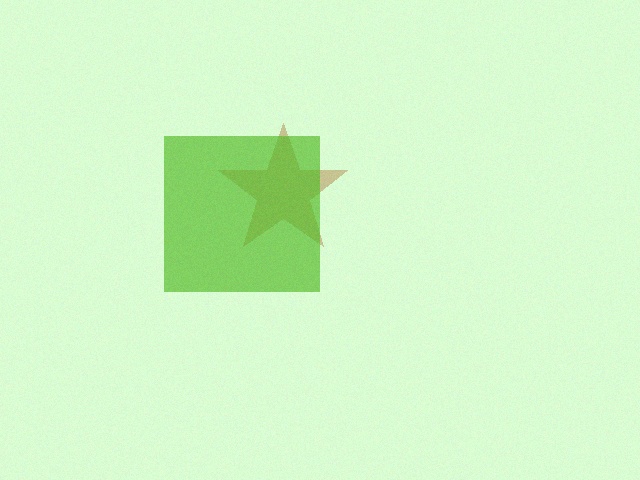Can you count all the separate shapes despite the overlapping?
Yes, there are 2 separate shapes.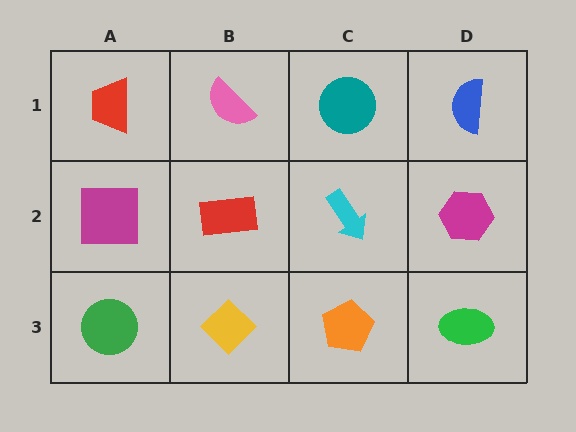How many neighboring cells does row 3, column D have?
2.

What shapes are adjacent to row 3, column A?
A magenta square (row 2, column A), a yellow diamond (row 3, column B).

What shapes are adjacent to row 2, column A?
A red trapezoid (row 1, column A), a green circle (row 3, column A), a red rectangle (row 2, column B).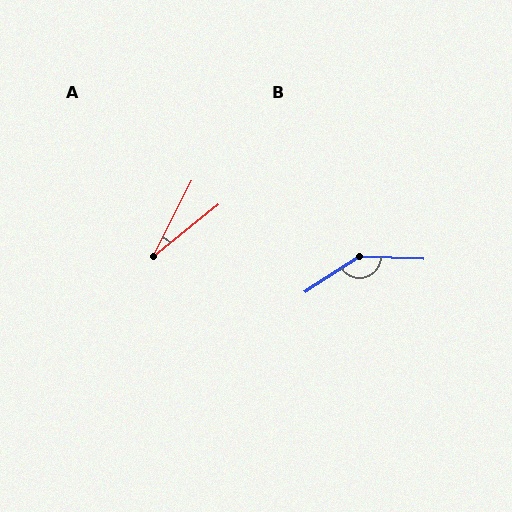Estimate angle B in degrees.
Approximately 145 degrees.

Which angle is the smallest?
A, at approximately 25 degrees.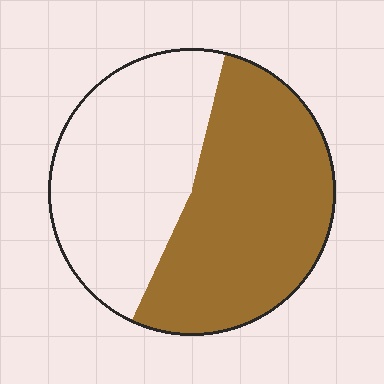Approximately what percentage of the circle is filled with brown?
Approximately 55%.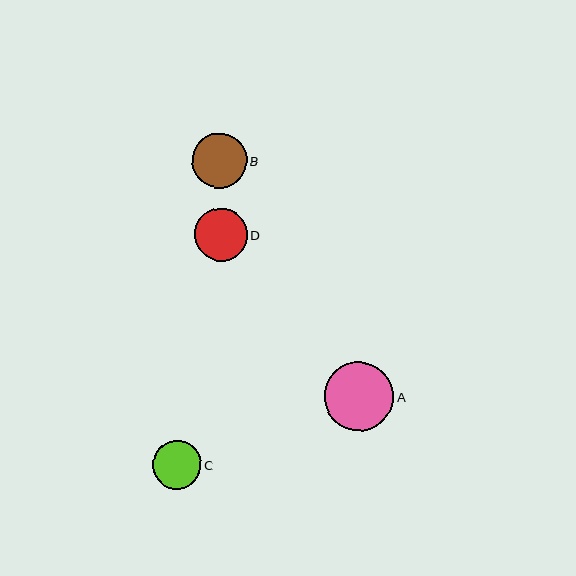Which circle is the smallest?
Circle C is the smallest with a size of approximately 48 pixels.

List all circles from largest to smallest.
From largest to smallest: A, B, D, C.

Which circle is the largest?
Circle A is the largest with a size of approximately 70 pixels.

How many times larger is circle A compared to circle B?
Circle A is approximately 1.3 times the size of circle B.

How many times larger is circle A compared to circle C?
Circle A is approximately 1.4 times the size of circle C.